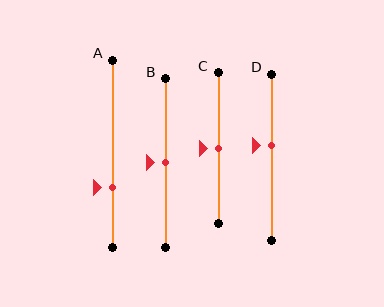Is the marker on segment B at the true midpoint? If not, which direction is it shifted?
Yes, the marker on segment B is at the true midpoint.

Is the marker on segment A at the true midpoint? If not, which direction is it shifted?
No, the marker on segment A is shifted downward by about 18% of the segment length.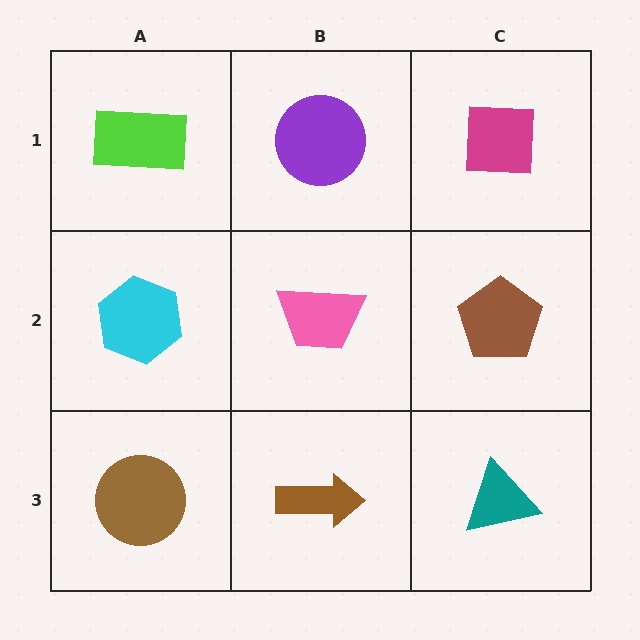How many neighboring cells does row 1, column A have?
2.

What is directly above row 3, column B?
A pink trapezoid.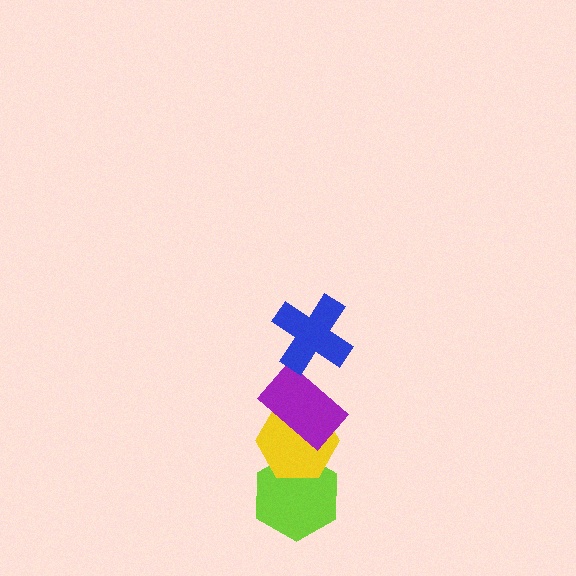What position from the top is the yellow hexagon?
The yellow hexagon is 3rd from the top.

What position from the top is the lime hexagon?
The lime hexagon is 4th from the top.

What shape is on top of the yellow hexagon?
The purple rectangle is on top of the yellow hexagon.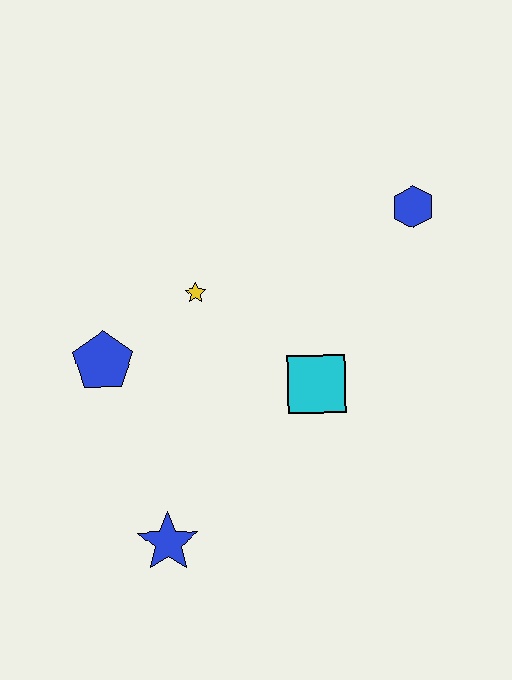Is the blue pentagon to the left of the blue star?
Yes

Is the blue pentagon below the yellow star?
Yes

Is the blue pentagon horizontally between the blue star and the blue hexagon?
No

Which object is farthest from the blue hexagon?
The blue star is farthest from the blue hexagon.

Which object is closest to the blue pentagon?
The yellow star is closest to the blue pentagon.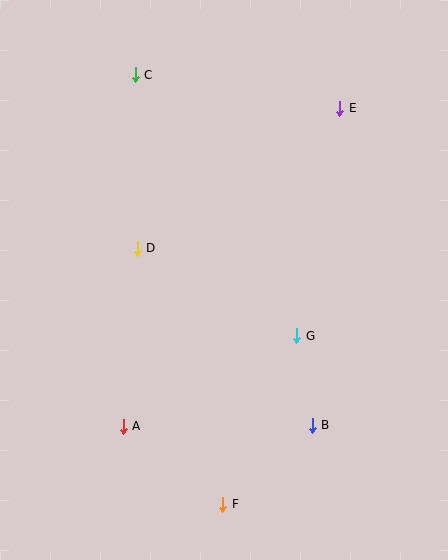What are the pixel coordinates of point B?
Point B is at (312, 425).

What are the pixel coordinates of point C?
Point C is at (135, 75).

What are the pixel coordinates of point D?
Point D is at (137, 248).